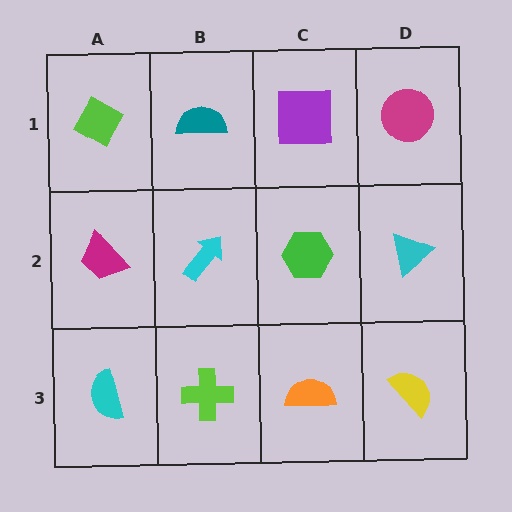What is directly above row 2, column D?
A magenta circle.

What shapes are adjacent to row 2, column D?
A magenta circle (row 1, column D), a yellow semicircle (row 3, column D), a green hexagon (row 2, column C).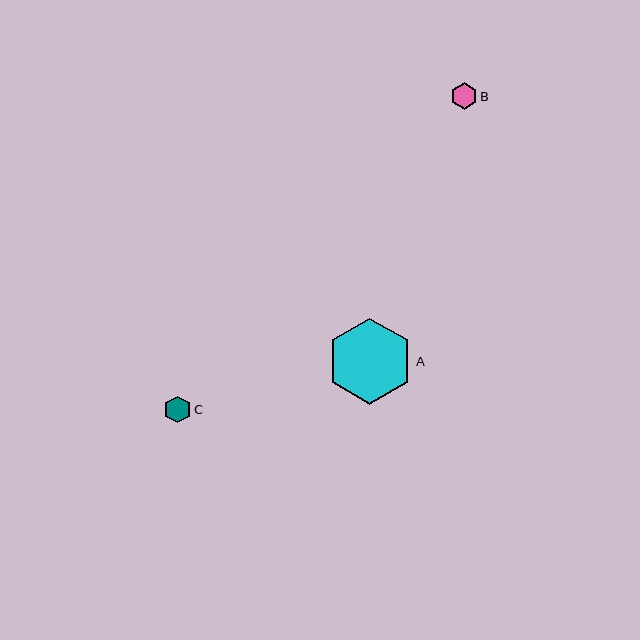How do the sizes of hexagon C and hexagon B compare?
Hexagon C and hexagon B are approximately the same size.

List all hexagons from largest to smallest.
From largest to smallest: A, C, B.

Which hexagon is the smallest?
Hexagon B is the smallest with a size of approximately 26 pixels.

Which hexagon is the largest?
Hexagon A is the largest with a size of approximately 86 pixels.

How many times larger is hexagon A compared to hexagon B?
Hexagon A is approximately 3.3 times the size of hexagon B.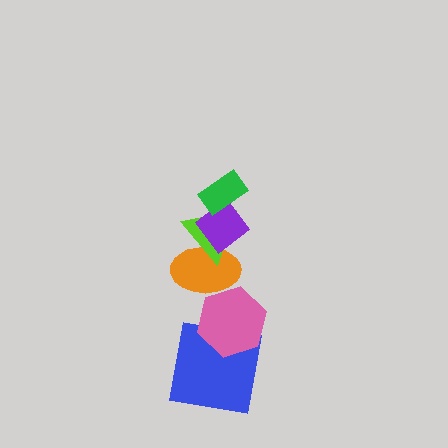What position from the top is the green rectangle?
The green rectangle is 1st from the top.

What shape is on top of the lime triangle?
The purple diamond is on top of the lime triangle.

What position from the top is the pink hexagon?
The pink hexagon is 5th from the top.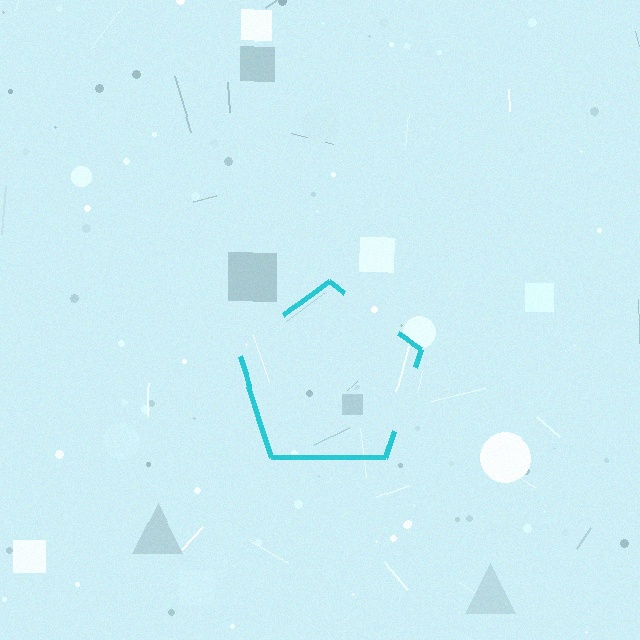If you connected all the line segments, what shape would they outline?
They would outline a pentagon.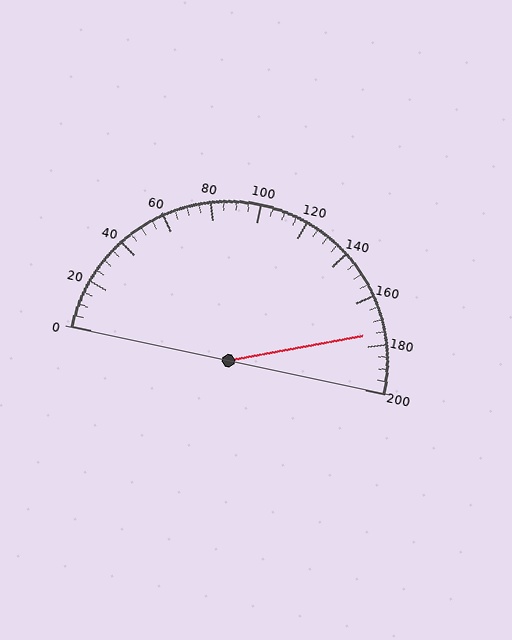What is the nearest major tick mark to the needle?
The nearest major tick mark is 180.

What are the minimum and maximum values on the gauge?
The gauge ranges from 0 to 200.